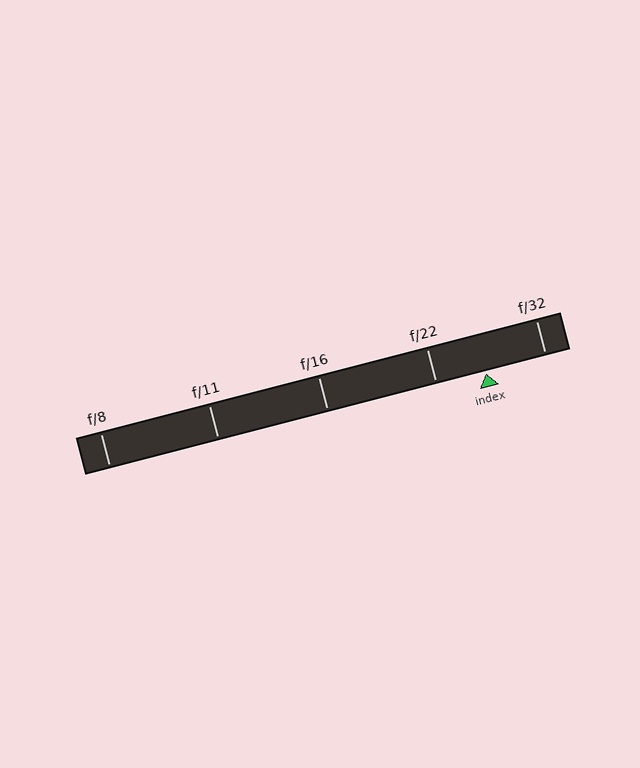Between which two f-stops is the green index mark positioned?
The index mark is between f/22 and f/32.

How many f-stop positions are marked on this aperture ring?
There are 5 f-stop positions marked.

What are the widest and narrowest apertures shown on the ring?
The widest aperture shown is f/8 and the narrowest is f/32.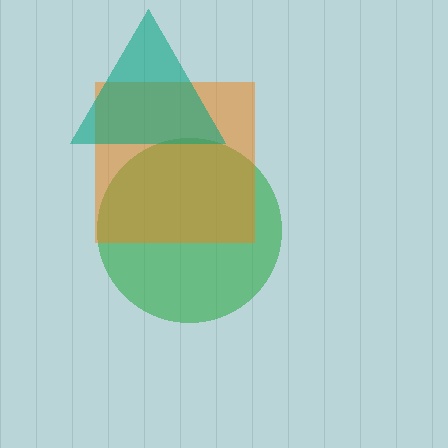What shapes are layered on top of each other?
The layered shapes are: a green circle, an orange square, a teal triangle.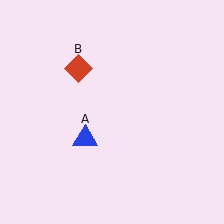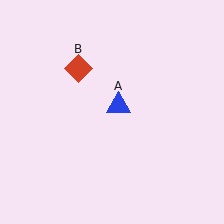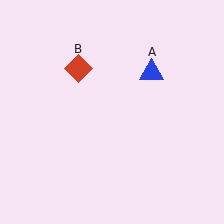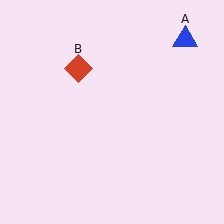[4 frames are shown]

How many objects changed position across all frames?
1 object changed position: blue triangle (object A).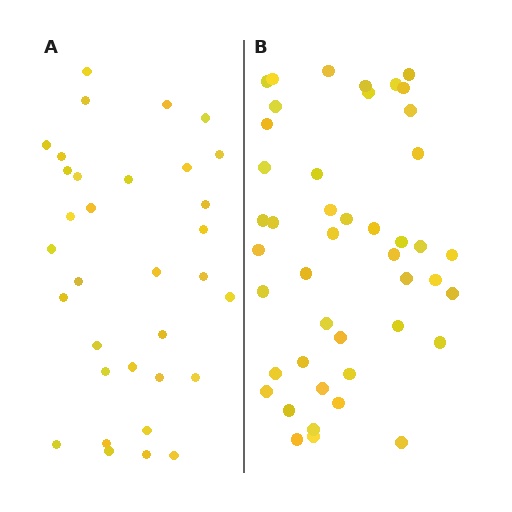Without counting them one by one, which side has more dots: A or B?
Region B (the right region) has more dots.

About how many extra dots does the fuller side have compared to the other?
Region B has roughly 12 or so more dots than region A.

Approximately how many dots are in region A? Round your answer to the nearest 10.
About 30 dots. (The exact count is 33, which rounds to 30.)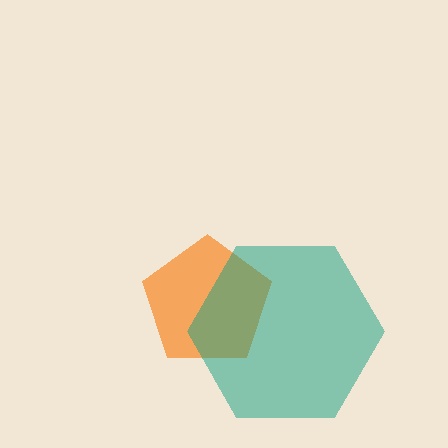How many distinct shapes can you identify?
There are 2 distinct shapes: an orange pentagon, a teal hexagon.